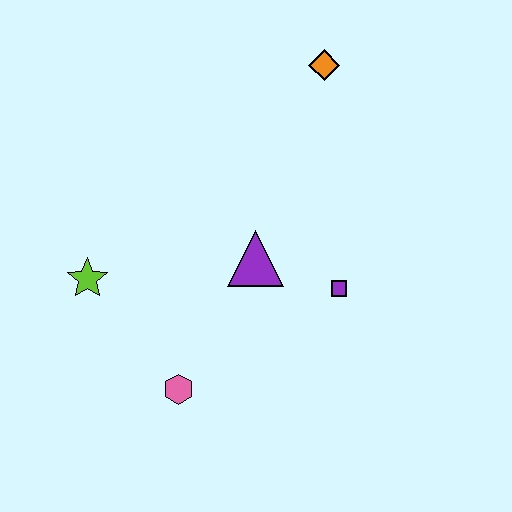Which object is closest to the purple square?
The purple triangle is closest to the purple square.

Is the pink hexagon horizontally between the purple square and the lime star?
Yes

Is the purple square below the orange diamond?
Yes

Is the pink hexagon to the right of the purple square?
No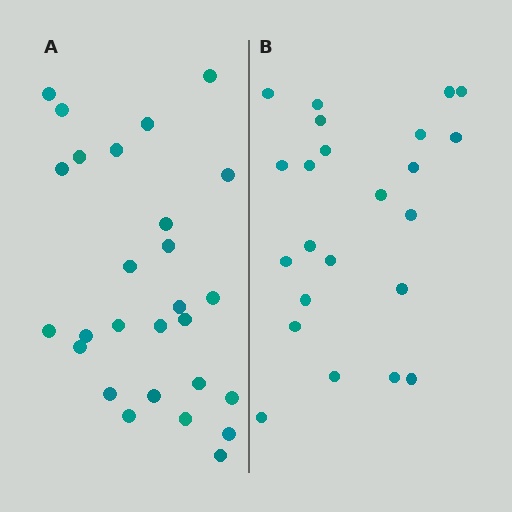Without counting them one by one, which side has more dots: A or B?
Region A (the left region) has more dots.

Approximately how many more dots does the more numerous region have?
Region A has about 4 more dots than region B.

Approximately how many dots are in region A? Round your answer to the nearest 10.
About 30 dots. (The exact count is 27, which rounds to 30.)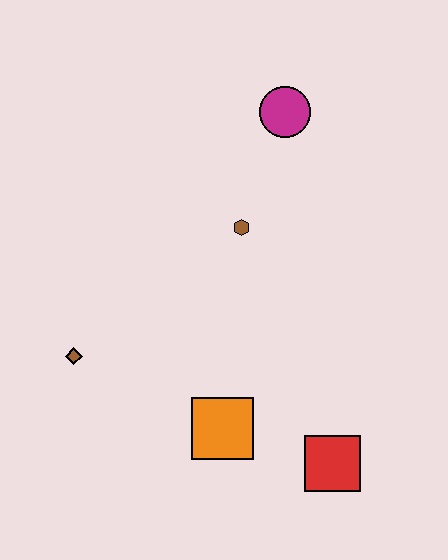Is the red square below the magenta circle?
Yes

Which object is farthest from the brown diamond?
The magenta circle is farthest from the brown diamond.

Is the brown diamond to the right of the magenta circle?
No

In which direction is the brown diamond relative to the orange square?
The brown diamond is to the left of the orange square.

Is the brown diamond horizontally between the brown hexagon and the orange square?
No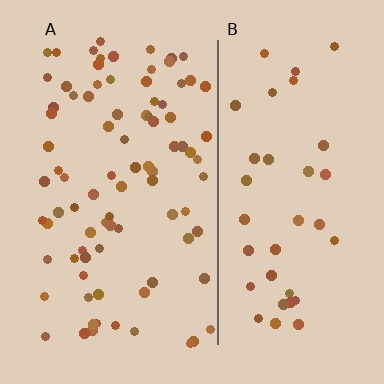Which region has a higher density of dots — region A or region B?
A (the left).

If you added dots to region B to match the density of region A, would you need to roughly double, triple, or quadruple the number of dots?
Approximately double.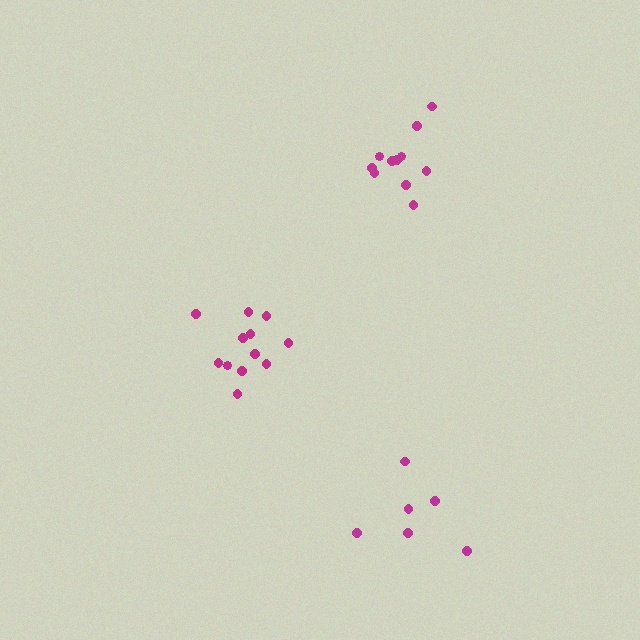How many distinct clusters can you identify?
There are 3 distinct clusters.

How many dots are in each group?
Group 1: 11 dots, Group 2: 6 dots, Group 3: 12 dots (29 total).